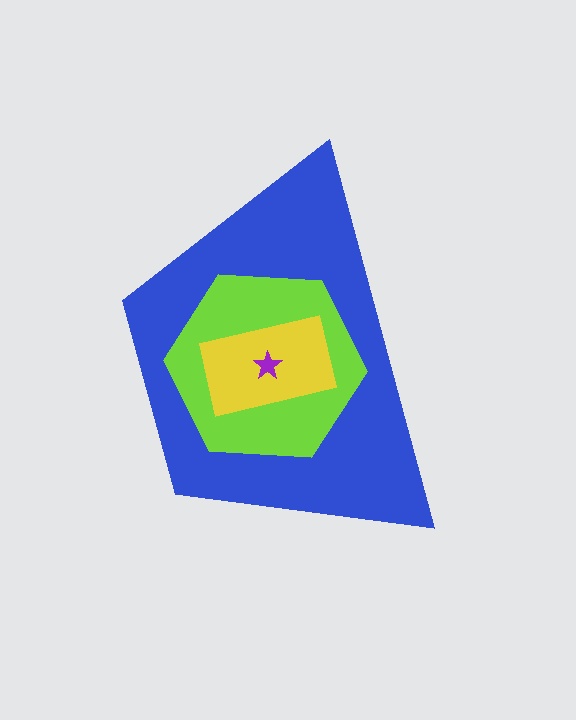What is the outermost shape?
The blue trapezoid.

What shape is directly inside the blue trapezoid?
The lime hexagon.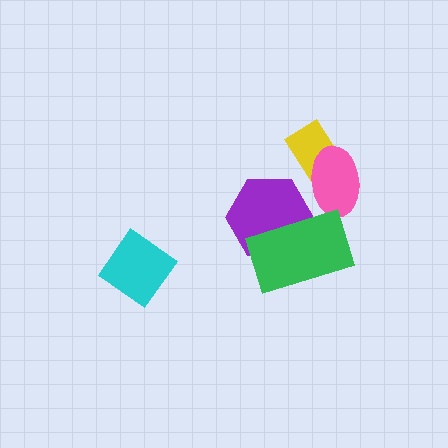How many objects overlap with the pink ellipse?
1 object overlaps with the pink ellipse.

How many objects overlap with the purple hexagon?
1 object overlaps with the purple hexagon.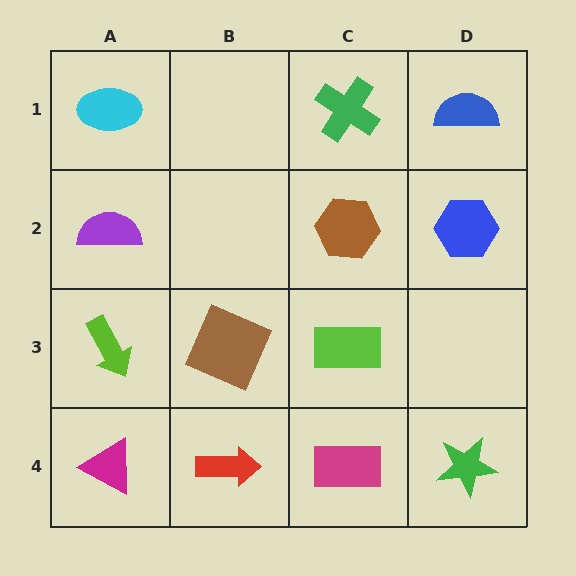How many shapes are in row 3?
3 shapes.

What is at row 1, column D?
A blue semicircle.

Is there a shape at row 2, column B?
No, that cell is empty.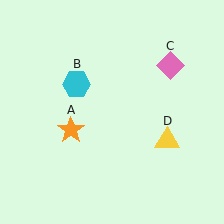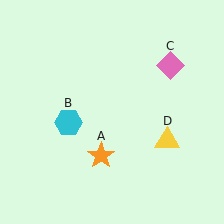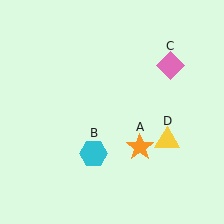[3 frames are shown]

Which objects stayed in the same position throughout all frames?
Pink diamond (object C) and yellow triangle (object D) remained stationary.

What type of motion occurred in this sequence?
The orange star (object A), cyan hexagon (object B) rotated counterclockwise around the center of the scene.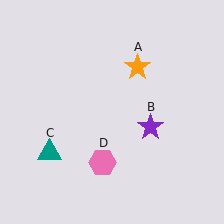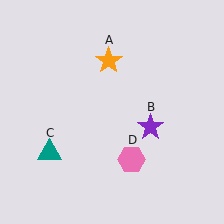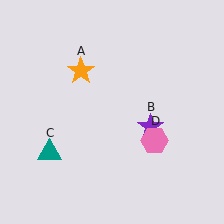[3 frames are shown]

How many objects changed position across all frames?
2 objects changed position: orange star (object A), pink hexagon (object D).